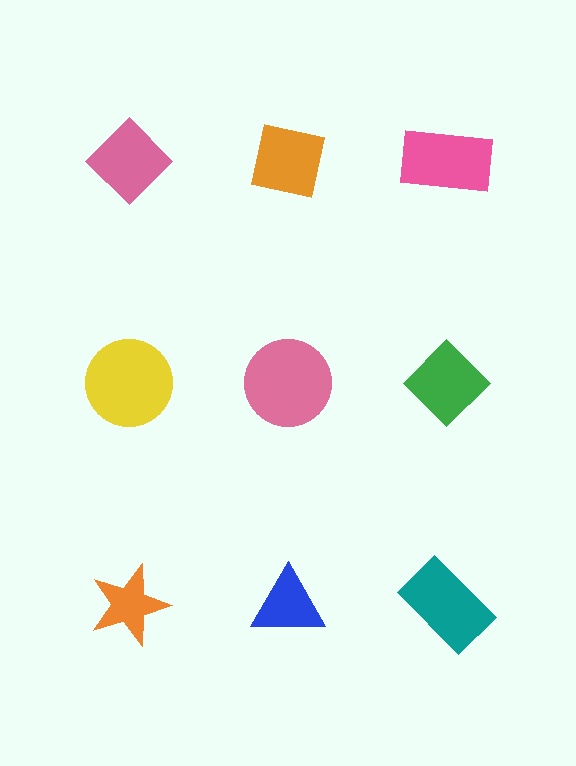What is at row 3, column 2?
A blue triangle.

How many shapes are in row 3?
3 shapes.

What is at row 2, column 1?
A yellow circle.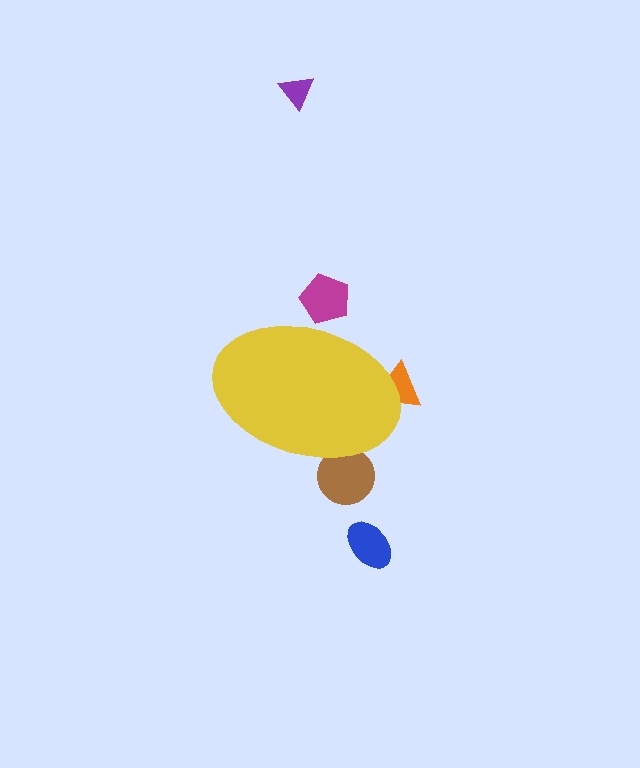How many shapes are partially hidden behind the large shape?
3 shapes are partially hidden.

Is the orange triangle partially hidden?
Yes, the orange triangle is partially hidden behind the yellow ellipse.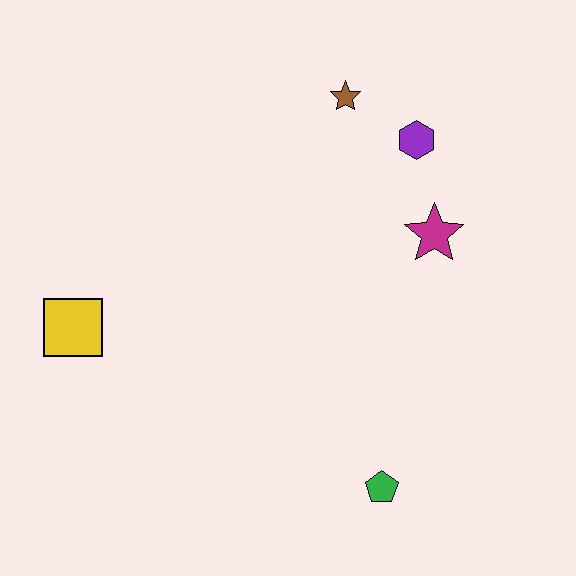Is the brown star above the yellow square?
Yes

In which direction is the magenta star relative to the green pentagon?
The magenta star is above the green pentagon.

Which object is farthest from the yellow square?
The purple hexagon is farthest from the yellow square.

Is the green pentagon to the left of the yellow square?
No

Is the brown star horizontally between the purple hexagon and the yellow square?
Yes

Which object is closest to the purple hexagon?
The brown star is closest to the purple hexagon.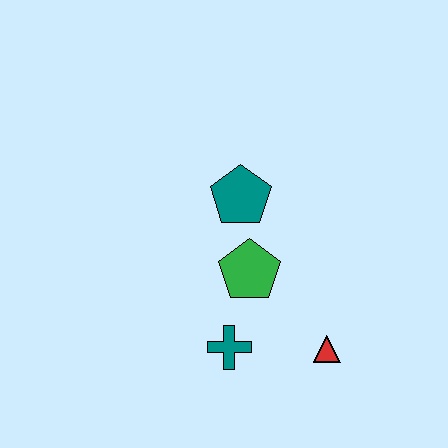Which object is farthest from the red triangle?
The teal pentagon is farthest from the red triangle.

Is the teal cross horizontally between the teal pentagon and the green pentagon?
No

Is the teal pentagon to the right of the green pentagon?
No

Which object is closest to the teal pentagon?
The green pentagon is closest to the teal pentagon.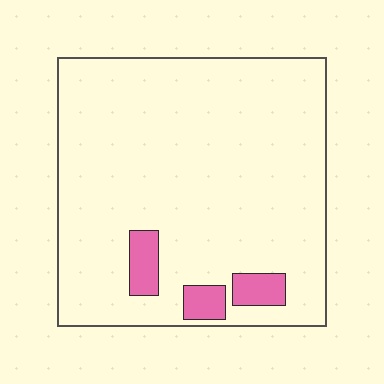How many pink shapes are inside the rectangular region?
3.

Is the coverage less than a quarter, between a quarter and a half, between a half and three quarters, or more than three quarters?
Less than a quarter.